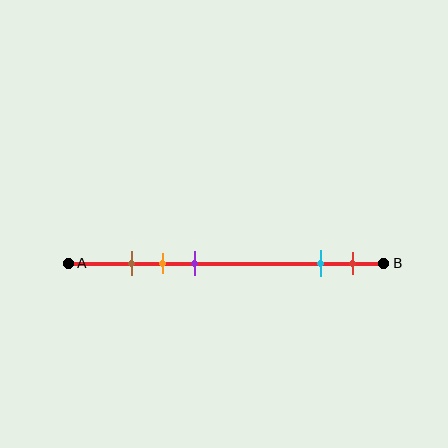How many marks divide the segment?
There are 5 marks dividing the segment.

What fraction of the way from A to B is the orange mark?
The orange mark is approximately 30% (0.3) of the way from A to B.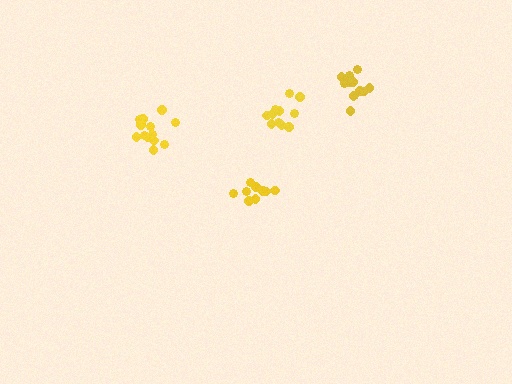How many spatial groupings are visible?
There are 4 spatial groupings.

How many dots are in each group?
Group 1: 11 dots, Group 2: 13 dots, Group 3: 14 dots, Group 4: 9 dots (47 total).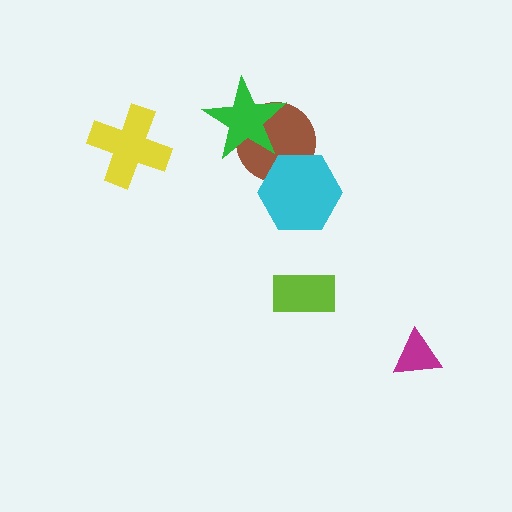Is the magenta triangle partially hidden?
No, no other shape covers it.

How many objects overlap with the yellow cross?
0 objects overlap with the yellow cross.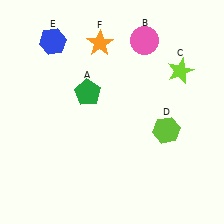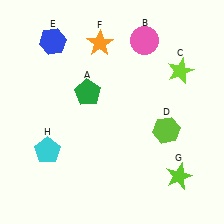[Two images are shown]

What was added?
A lime star (G), a cyan pentagon (H) were added in Image 2.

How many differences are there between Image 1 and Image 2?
There are 2 differences between the two images.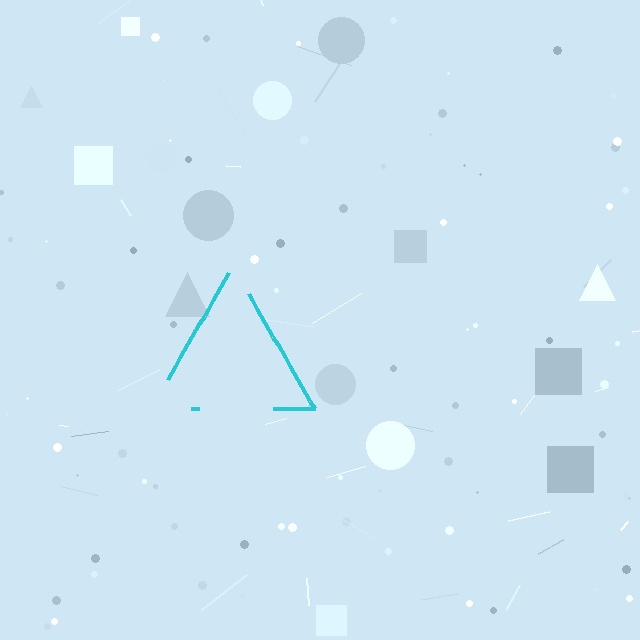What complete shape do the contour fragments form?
The contour fragments form a triangle.